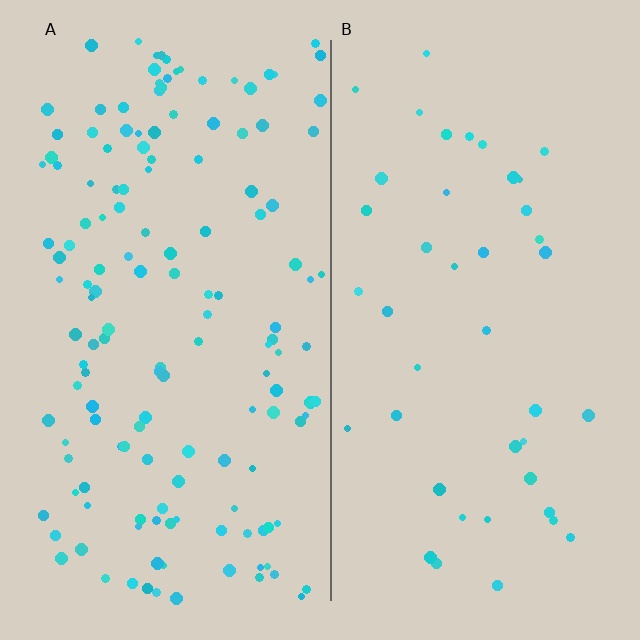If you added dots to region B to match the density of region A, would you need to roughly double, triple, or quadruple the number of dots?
Approximately triple.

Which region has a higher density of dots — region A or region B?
A (the left).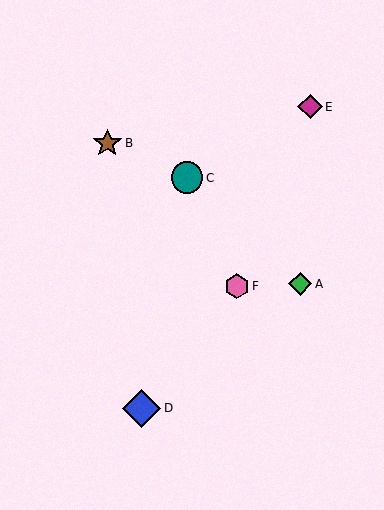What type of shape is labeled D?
Shape D is a blue diamond.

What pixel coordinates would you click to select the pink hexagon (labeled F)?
Click at (237, 286) to select the pink hexagon F.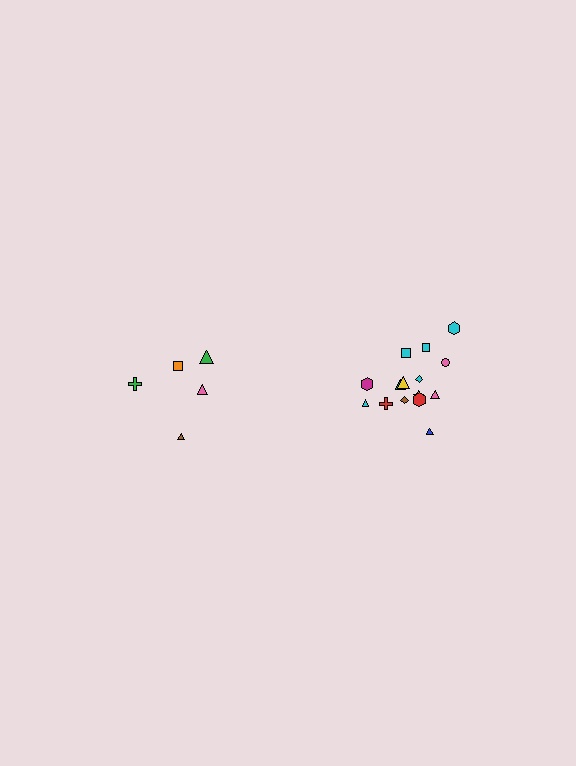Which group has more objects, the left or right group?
The right group.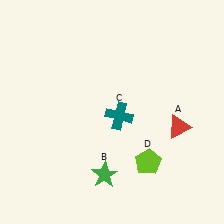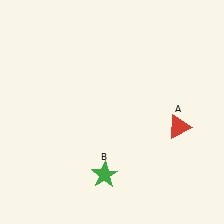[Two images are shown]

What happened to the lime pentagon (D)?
The lime pentagon (D) was removed in Image 2. It was in the bottom-right area of Image 1.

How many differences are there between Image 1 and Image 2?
There are 2 differences between the two images.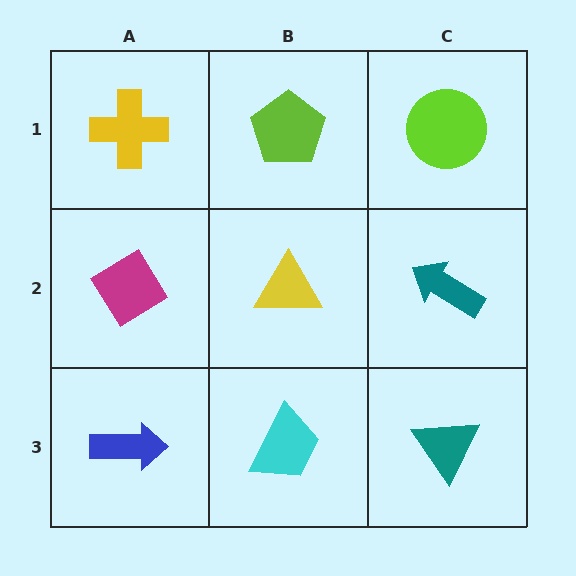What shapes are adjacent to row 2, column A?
A yellow cross (row 1, column A), a blue arrow (row 3, column A), a yellow triangle (row 2, column B).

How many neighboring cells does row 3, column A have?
2.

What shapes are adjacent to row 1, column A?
A magenta diamond (row 2, column A), a lime pentagon (row 1, column B).